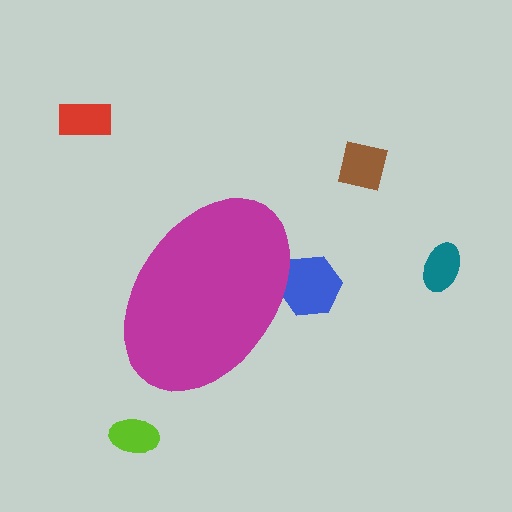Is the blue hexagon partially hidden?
Yes, the blue hexagon is partially hidden behind the magenta ellipse.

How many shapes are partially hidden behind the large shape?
1 shape is partially hidden.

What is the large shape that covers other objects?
A magenta ellipse.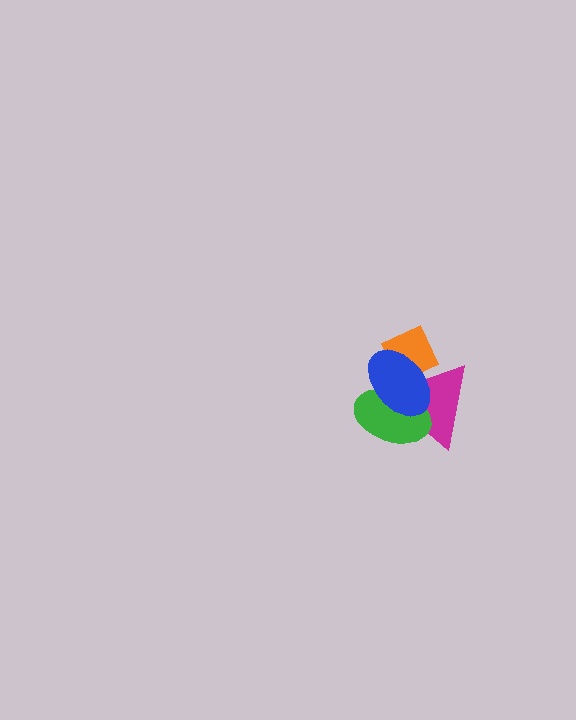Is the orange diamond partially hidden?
Yes, it is partially covered by another shape.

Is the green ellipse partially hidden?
Yes, it is partially covered by another shape.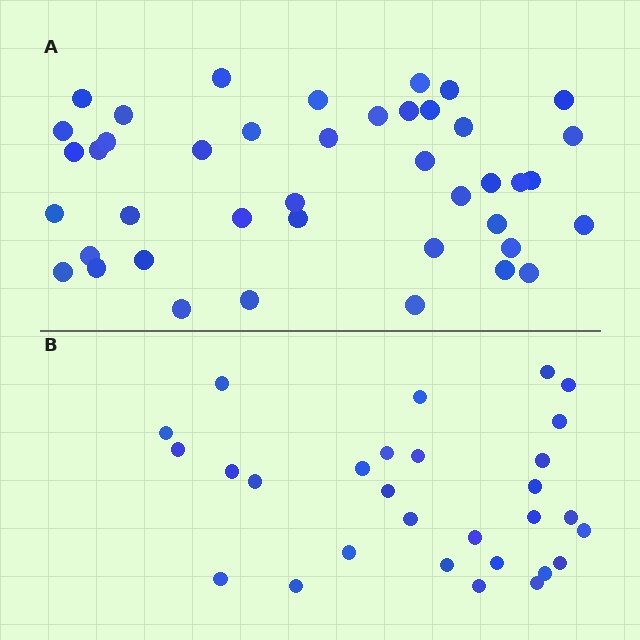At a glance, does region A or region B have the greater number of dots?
Region A (the top region) has more dots.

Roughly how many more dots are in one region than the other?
Region A has approximately 15 more dots than region B.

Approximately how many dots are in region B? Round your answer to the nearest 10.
About 30 dots. (The exact count is 29, which rounds to 30.)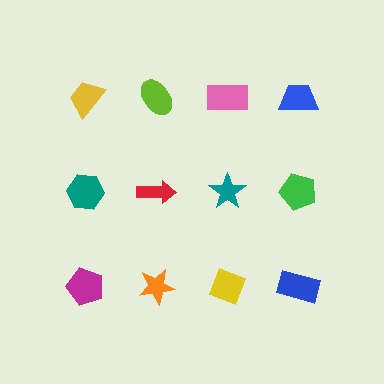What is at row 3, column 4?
A blue rectangle.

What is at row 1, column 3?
A pink rectangle.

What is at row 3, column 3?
A yellow diamond.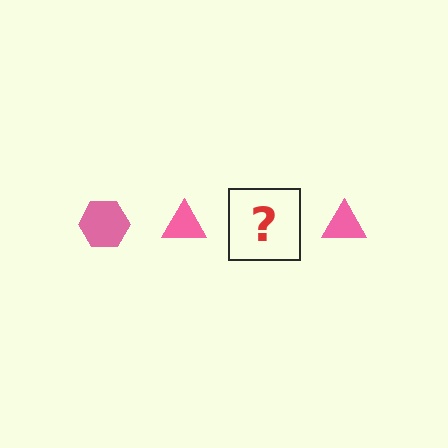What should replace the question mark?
The question mark should be replaced with a pink hexagon.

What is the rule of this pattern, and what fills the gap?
The rule is that the pattern cycles through hexagon, triangle shapes in pink. The gap should be filled with a pink hexagon.